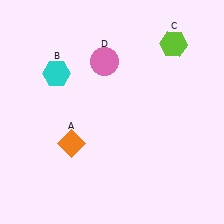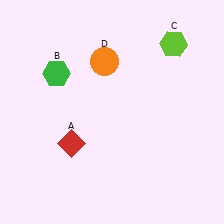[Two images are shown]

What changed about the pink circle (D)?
In Image 1, D is pink. In Image 2, it changed to orange.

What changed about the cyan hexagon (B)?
In Image 1, B is cyan. In Image 2, it changed to green.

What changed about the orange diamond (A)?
In Image 1, A is orange. In Image 2, it changed to red.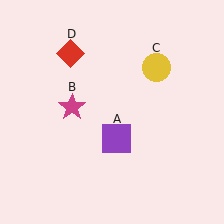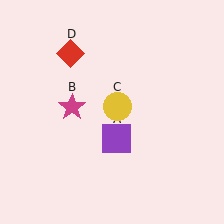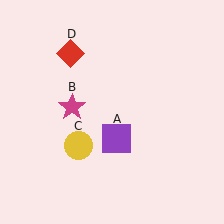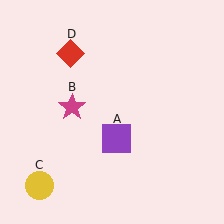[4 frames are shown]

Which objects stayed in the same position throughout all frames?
Purple square (object A) and magenta star (object B) and red diamond (object D) remained stationary.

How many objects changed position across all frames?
1 object changed position: yellow circle (object C).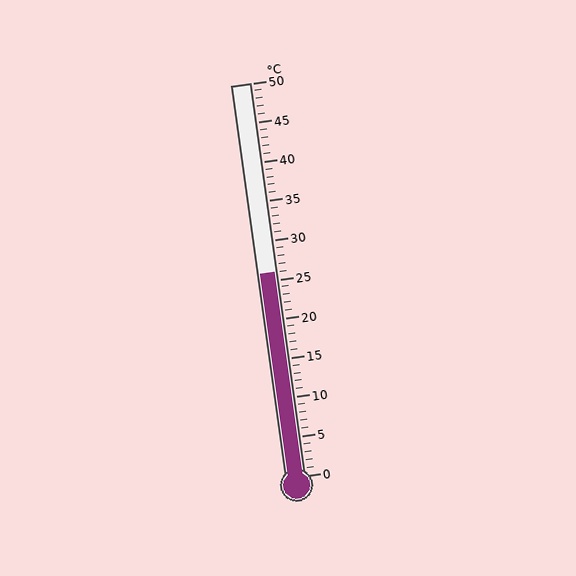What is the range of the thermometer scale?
The thermometer scale ranges from 0°C to 50°C.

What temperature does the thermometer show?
The thermometer shows approximately 26°C.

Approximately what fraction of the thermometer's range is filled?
The thermometer is filled to approximately 50% of its range.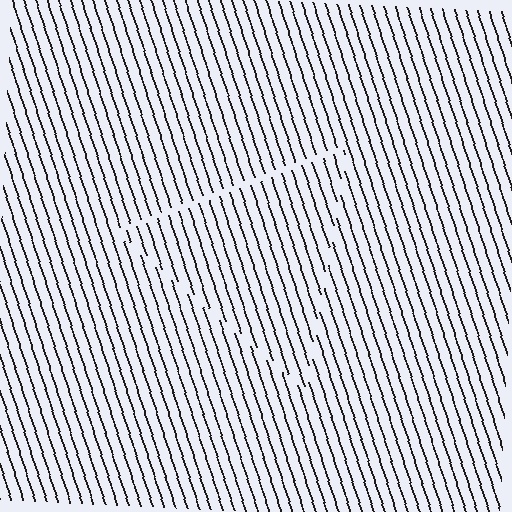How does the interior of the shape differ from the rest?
The interior of the shape contains the same grating, shifted by half a period — the contour is defined by the phase discontinuity where line-ends from the inner and outer gratings abut.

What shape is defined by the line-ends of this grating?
An illusory triangle. The interior of the shape contains the same grating, shifted by half a period — the contour is defined by the phase discontinuity where line-ends from the inner and outer gratings abut.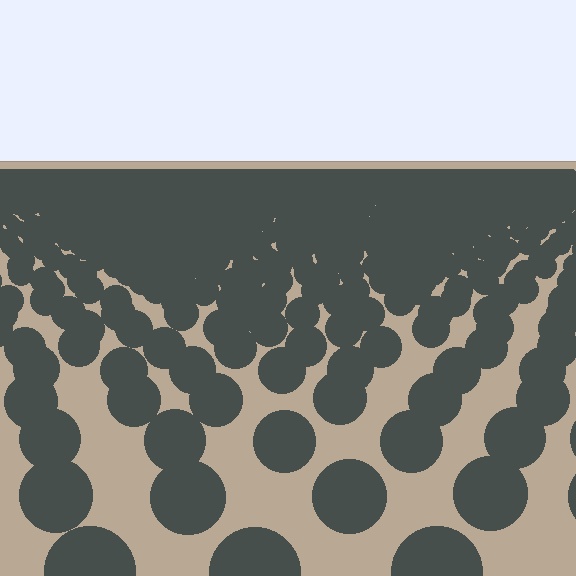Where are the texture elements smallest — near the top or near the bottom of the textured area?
Near the top.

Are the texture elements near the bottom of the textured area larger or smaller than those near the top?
Larger. Near the bottom, elements are closer to the viewer and appear at a bigger on-screen size.